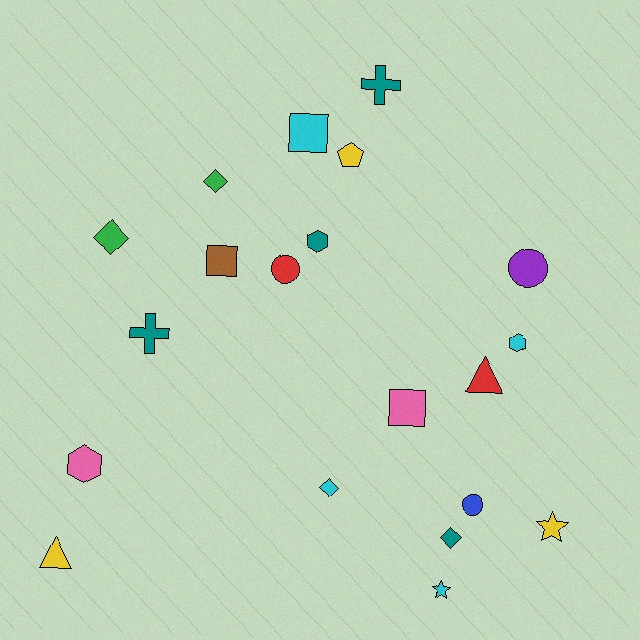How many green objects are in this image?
There are 2 green objects.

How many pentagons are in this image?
There is 1 pentagon.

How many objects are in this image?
There are 20 objects.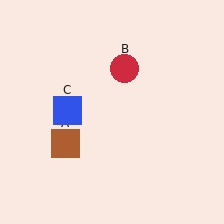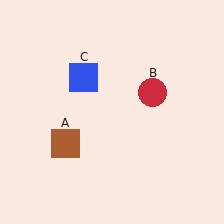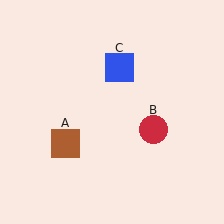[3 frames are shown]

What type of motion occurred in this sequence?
The red circle (object B), blue square (object C) rotated clockwise around the center of the scene.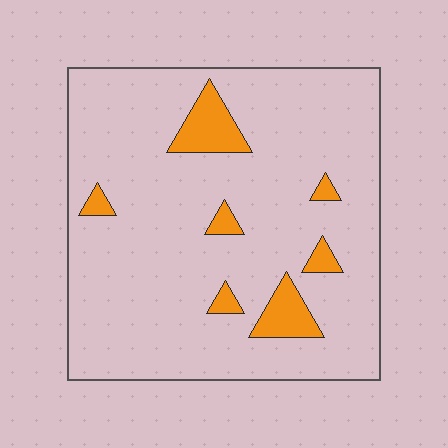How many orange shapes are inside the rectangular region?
7.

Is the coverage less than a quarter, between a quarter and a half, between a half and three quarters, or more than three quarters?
Less than a quarter.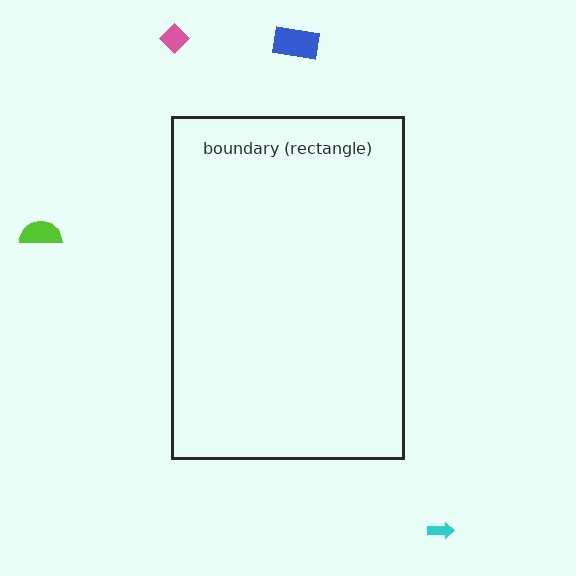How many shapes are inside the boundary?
0 inside, 4 outside.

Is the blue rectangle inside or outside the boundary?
Outside.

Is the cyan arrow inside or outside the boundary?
Outside.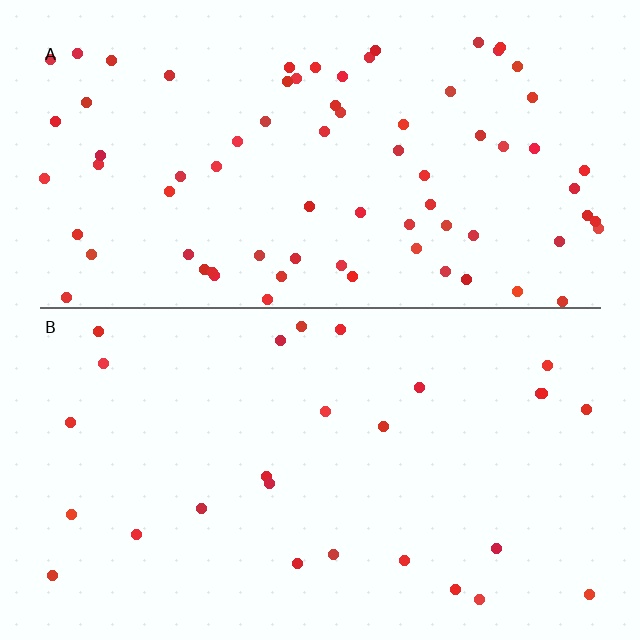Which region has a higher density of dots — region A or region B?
A (the top).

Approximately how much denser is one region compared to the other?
Approximately 2.8× — region A over region B.